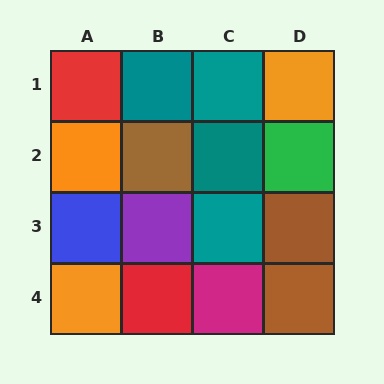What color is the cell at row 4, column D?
Brown.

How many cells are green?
1 cell is green.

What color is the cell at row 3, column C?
Teal.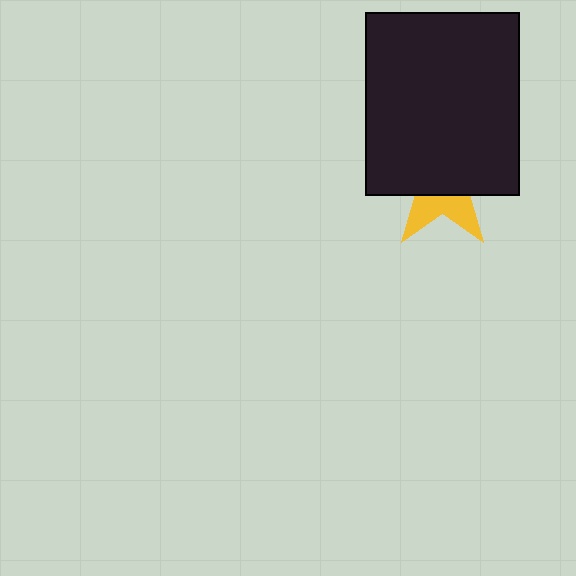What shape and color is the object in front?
The object in front is a black rectangle.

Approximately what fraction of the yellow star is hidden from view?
Roughly 65% of the yellow star is hidden behind the black rectangle.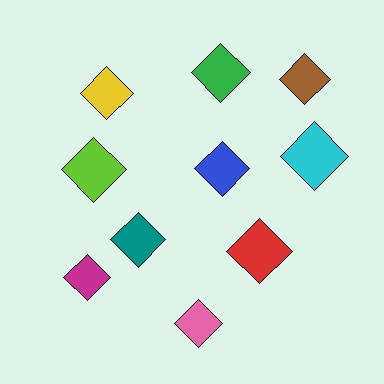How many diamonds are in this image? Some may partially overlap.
There are 10 diamonds.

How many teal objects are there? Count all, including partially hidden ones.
There is 1 teal object.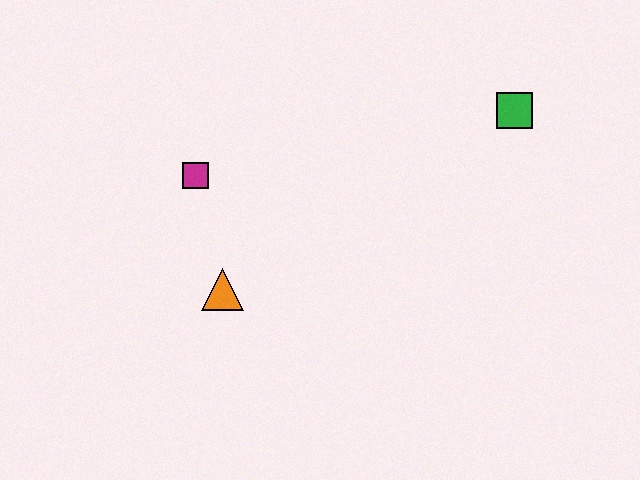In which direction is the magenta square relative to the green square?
The magenta square is to the left of the green square.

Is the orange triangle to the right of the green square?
No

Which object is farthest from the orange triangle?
The green square is farthest from the orange triangle.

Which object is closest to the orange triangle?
The magenta square is closest to the orange triangle.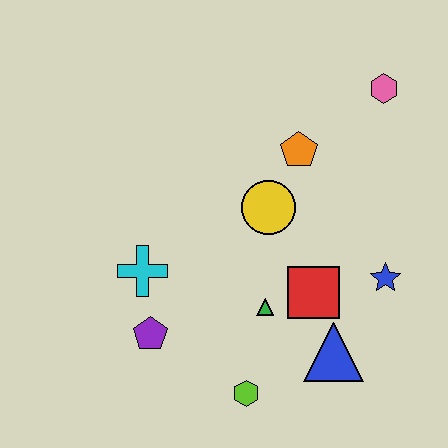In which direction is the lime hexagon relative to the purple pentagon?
The lime hexagon is to the right of the purple pentagon.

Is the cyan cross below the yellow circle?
Yes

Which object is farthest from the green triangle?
The pink hexagon is farthest from the green triangle.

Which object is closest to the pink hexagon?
The orange pentagon is closest to the pink hexagon.